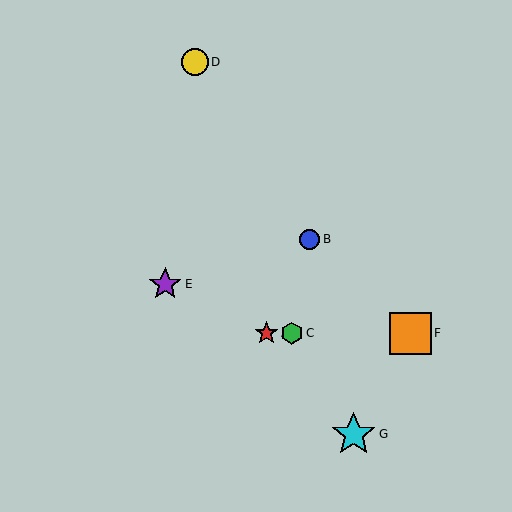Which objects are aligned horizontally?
Objects A, C, F are aligned horizontally.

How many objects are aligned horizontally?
3 objects (A, C, F) are aligned horizontally.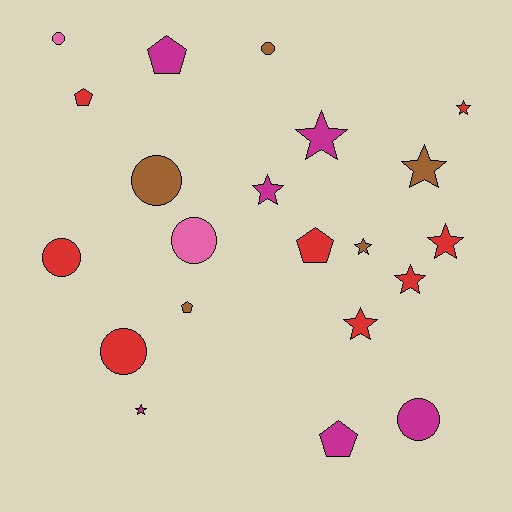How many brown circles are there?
There are 2 brown circles.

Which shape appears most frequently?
Star, with 9 objects.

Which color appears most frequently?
Red, with 8 objects.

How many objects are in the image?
There are 21 objects.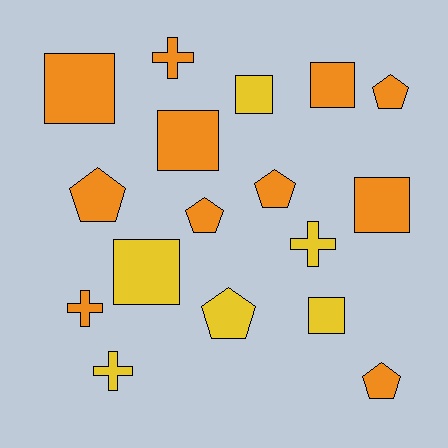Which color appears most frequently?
Orange, with 11 objects.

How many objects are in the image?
There are 17 objects.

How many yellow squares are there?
There are 3 yellow squares.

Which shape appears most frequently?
Square, with 7 objects.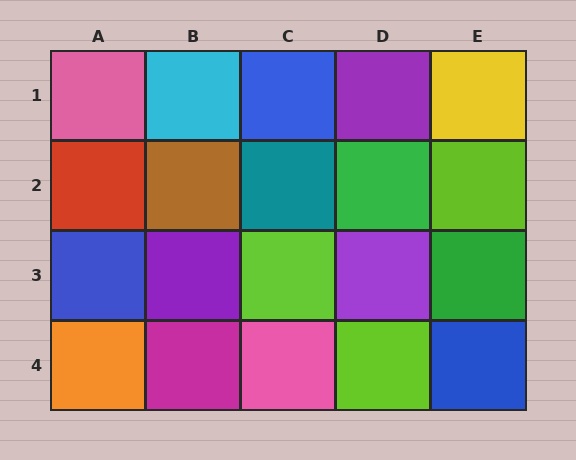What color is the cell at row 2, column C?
Teal.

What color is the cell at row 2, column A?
Red.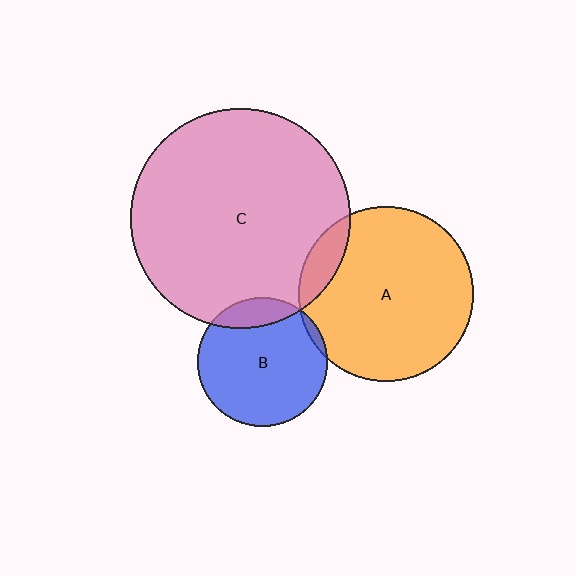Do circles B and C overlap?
Yes.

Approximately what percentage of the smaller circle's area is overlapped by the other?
Approximately 15%.